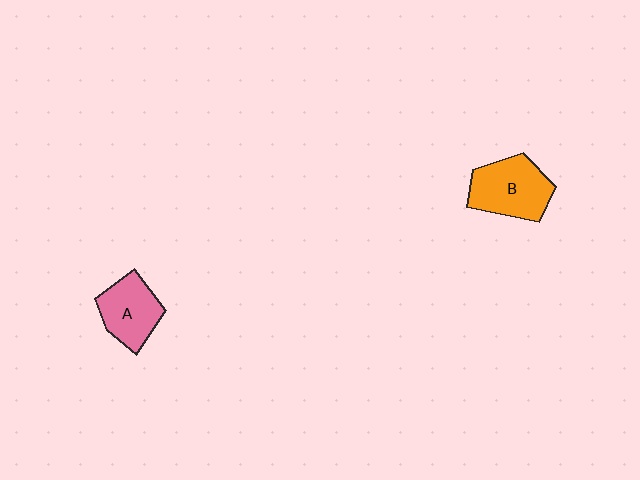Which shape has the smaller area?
Shape A (pink).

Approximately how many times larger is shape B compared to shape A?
Approximately 1.2 times.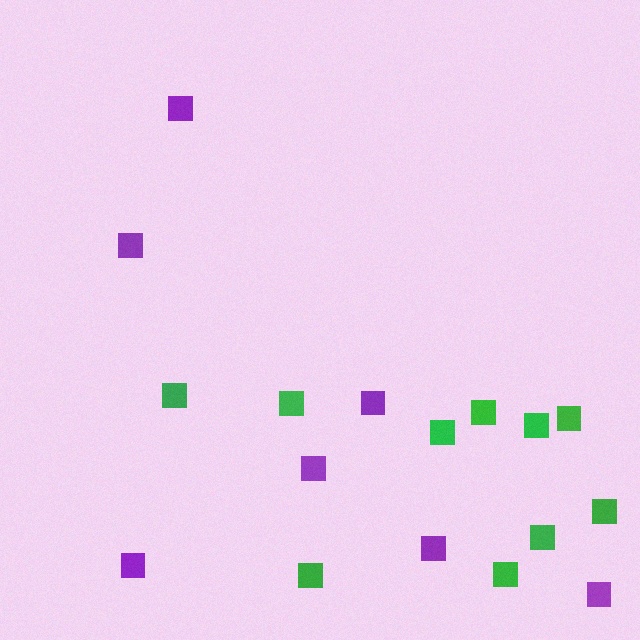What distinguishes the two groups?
There are 2 groups: one group of green squares (10) and one group of purple squares (7).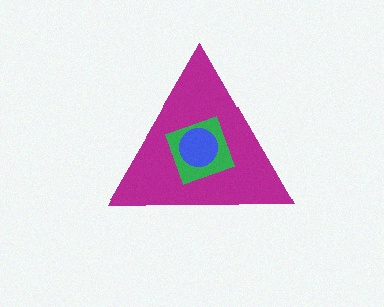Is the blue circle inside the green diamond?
Yes.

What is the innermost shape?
The blue circle.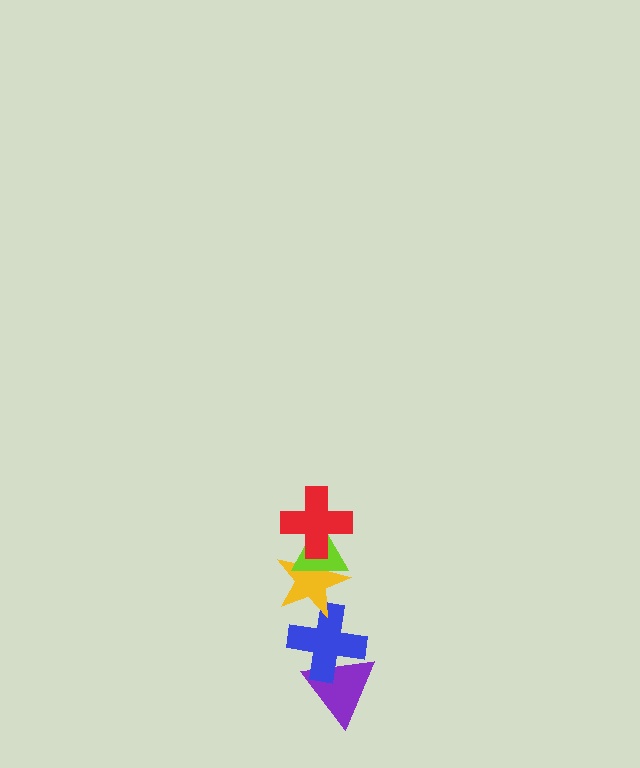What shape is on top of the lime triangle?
The red cross is on top of the lime triangle.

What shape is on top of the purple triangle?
The blue cross is on top of the purple triangle.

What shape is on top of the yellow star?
The lime triangle is on top of the yellow star.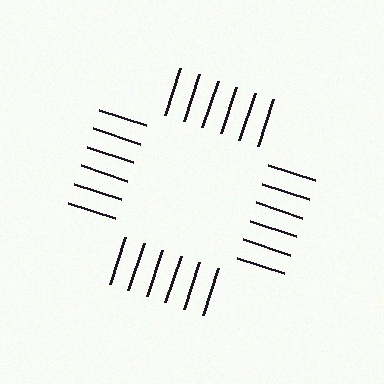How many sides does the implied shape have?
4 sides — the line-ends trace a square.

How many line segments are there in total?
24 — 6 along each of the 4 edges.